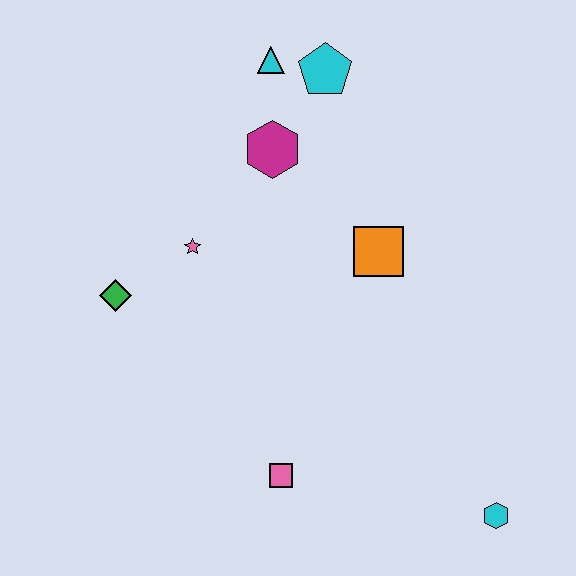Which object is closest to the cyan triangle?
The cyan pentagon is closest to the cyan triangle.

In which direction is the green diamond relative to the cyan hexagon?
The green diamond is to the left of the cyan hexagon.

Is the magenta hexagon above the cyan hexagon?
Yes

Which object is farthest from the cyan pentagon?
The cyan hexagon is farthest from the cyan pentagon.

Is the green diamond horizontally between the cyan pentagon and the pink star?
No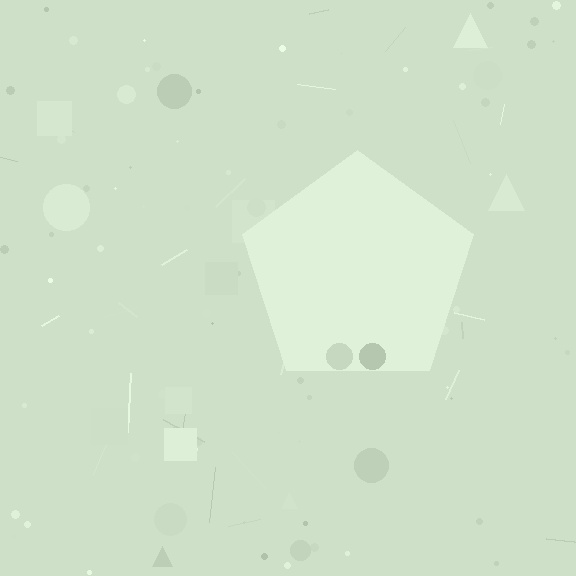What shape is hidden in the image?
A pentagon is hidden in the image.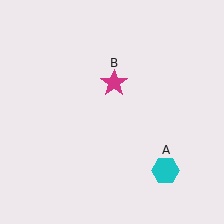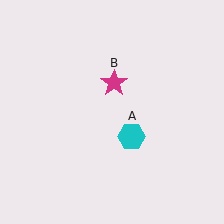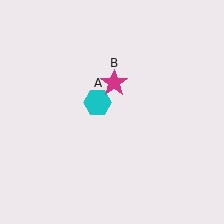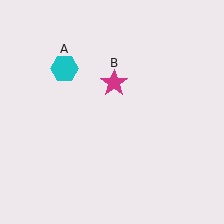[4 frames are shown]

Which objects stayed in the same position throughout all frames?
Magenta star (object B) remained stationary.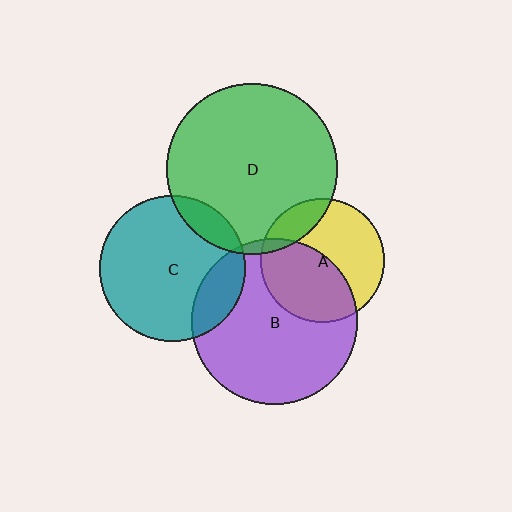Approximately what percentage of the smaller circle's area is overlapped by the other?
Approximately 5%.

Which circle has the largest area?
Circle D (green).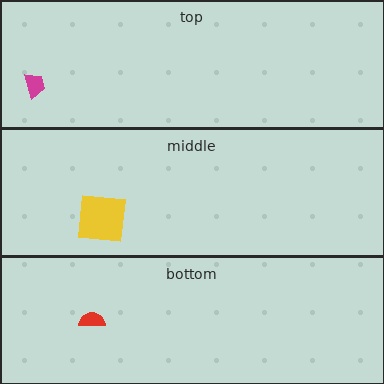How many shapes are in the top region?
1.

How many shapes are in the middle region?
1.